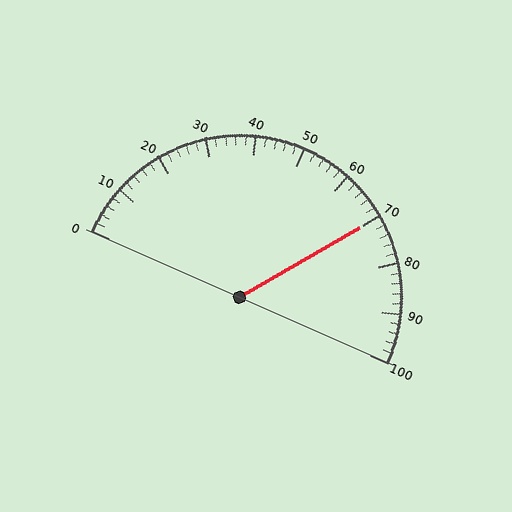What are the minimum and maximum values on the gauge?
The gauge ranges from 0 to 100.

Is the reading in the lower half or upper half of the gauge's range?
The reading is in the upper half of the range (0 to 100).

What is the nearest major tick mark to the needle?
The nearest major tick mark is 70.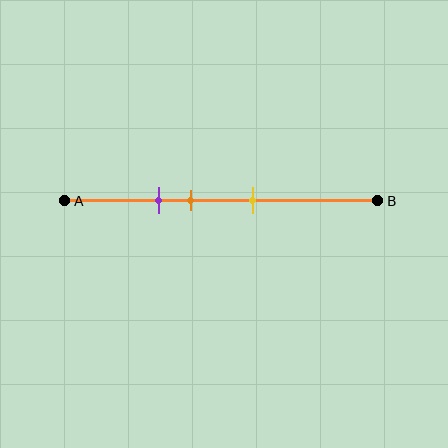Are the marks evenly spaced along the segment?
Yes, the marks are approximately evenly spaced.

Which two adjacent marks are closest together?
The purple and orange marks are the closest adjacent pair.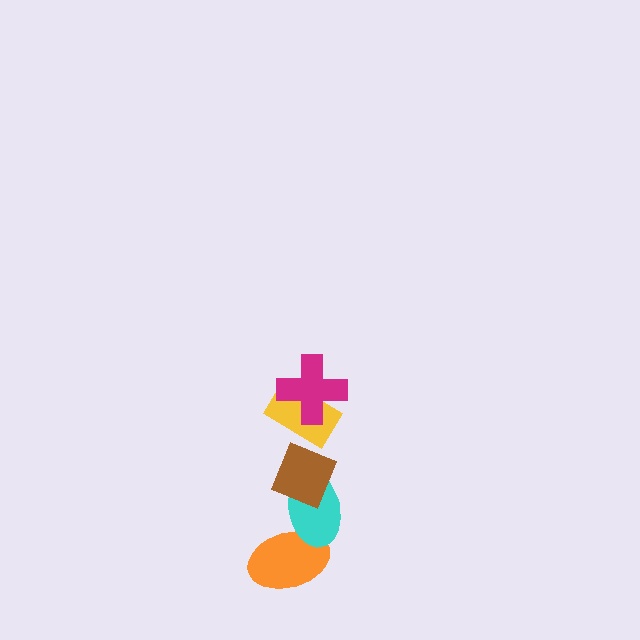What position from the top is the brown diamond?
The brown diamond is 3rd from the top.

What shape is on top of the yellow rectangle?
The magenta cross is on top of the yellow rectangle.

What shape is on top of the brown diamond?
The yellow rectangle is on top of the brown diamond.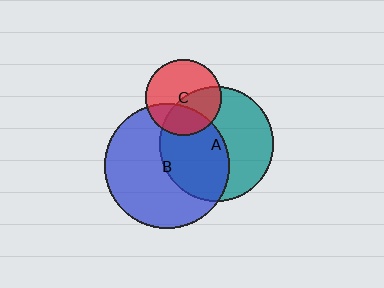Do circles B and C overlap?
Yes.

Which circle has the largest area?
Circle B (blue).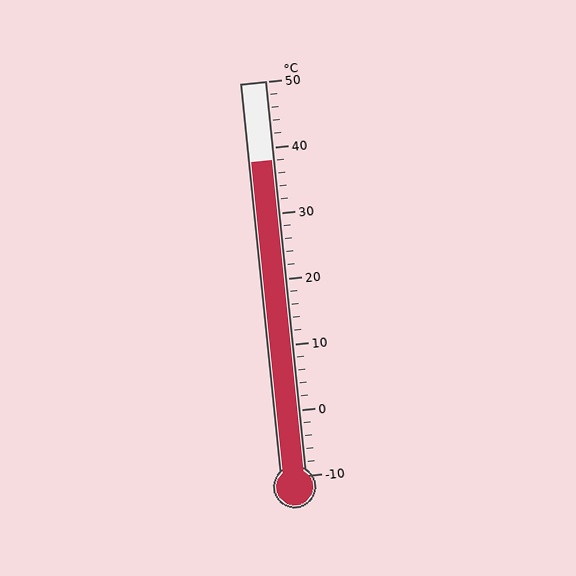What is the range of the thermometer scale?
The thermometer scale ranges from -10°C to 50°C.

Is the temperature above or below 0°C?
The temperature is above 0°C.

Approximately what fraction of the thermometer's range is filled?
The thermometer is filled to approximately 80% of its range.